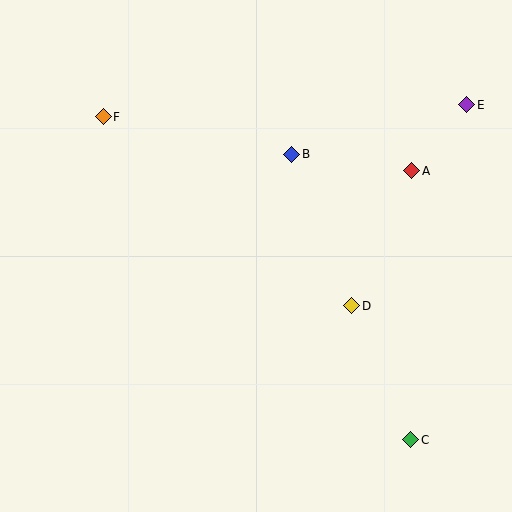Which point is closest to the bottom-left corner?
Point D is closest to the bottom-left corner.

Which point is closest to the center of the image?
Point D at (352, 306) is closest to the center.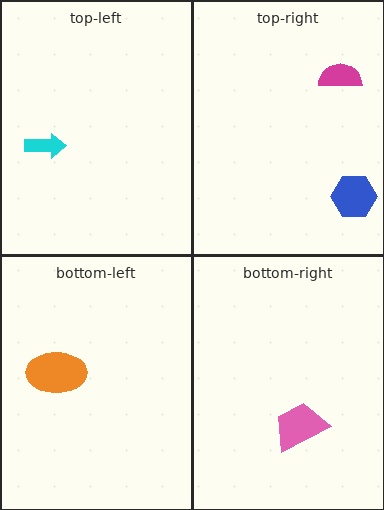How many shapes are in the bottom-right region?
1.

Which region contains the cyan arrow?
The top-left region.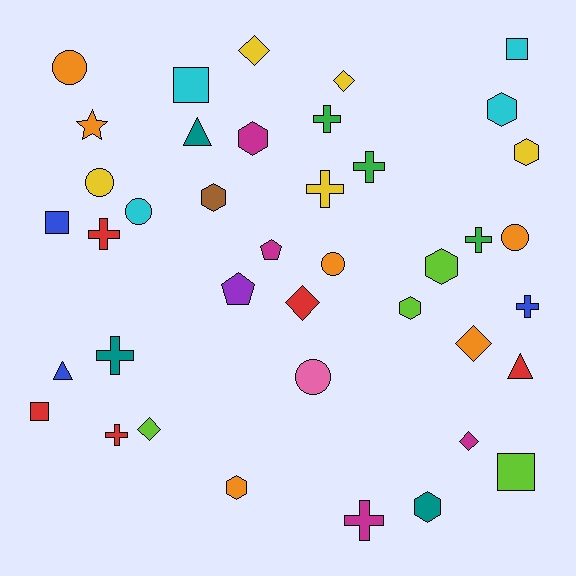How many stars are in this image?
There is 1 star.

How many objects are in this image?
There are 40 objects.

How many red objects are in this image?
There are 5 red objects.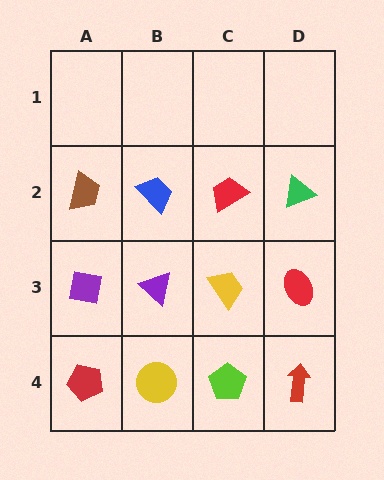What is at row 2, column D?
A green triangle.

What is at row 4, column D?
A red arrow.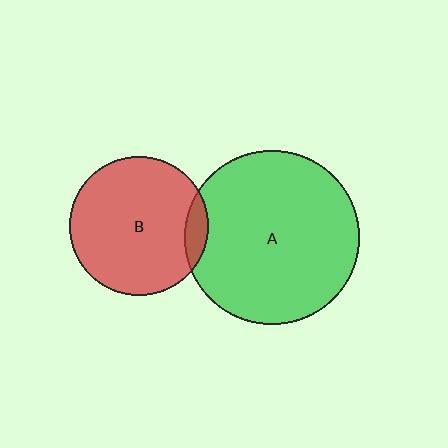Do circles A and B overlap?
Yes.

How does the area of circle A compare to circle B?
Approximately 1.6 times.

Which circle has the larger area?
Circle A (green).